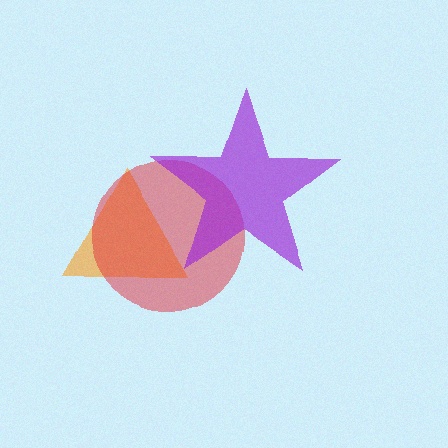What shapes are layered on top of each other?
The layered shapes are: an orange triangle, a red circle, a purple star.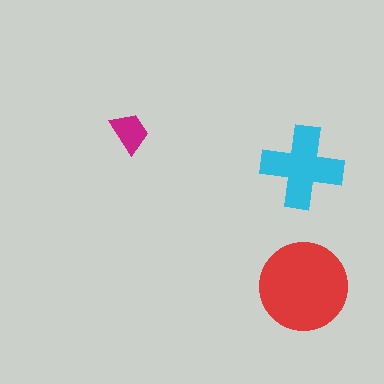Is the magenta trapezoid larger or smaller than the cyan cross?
Smaller.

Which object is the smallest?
The magenta trapezoid.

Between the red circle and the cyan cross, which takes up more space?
The red circle.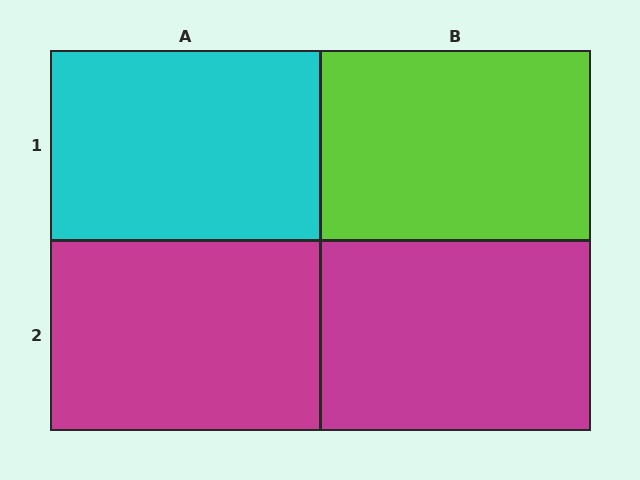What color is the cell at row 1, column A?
Cyan.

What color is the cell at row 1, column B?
Lime.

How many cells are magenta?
2 cells are magenta.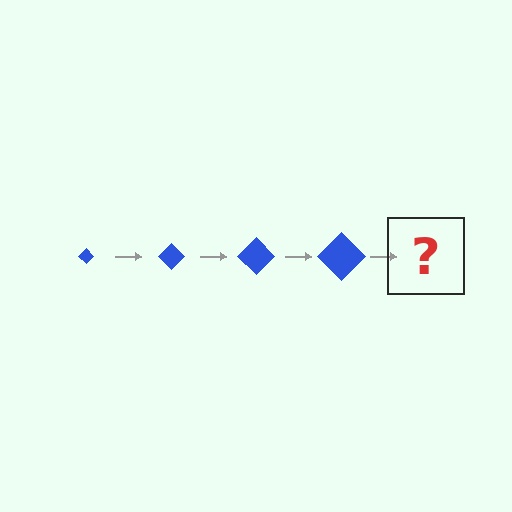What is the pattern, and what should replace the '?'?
The pattern is that the diamond gets progressively larger each step. The '?' should be a blue diamond, larger than the previous one.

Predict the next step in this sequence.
The next step is a blue diamond, larger than the previous one.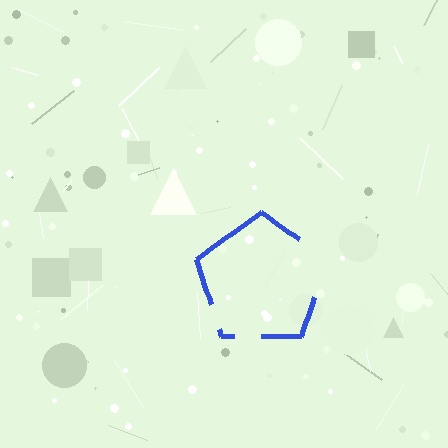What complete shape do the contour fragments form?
The contour fragments form a pentagon.